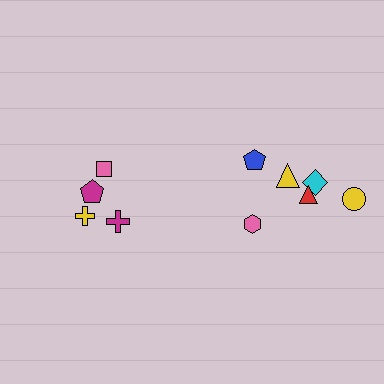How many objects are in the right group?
There are 6 objects.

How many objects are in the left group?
There are 4 objects.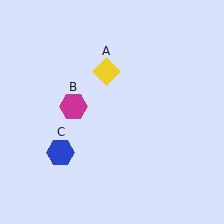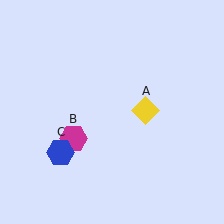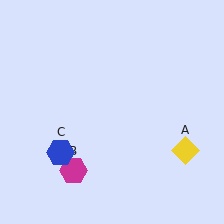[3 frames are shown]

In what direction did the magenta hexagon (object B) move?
The magenta hexagon (object B) moved down.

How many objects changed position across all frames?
2 objects changed position: yellow diamond (object A), magenta hexagon (object B).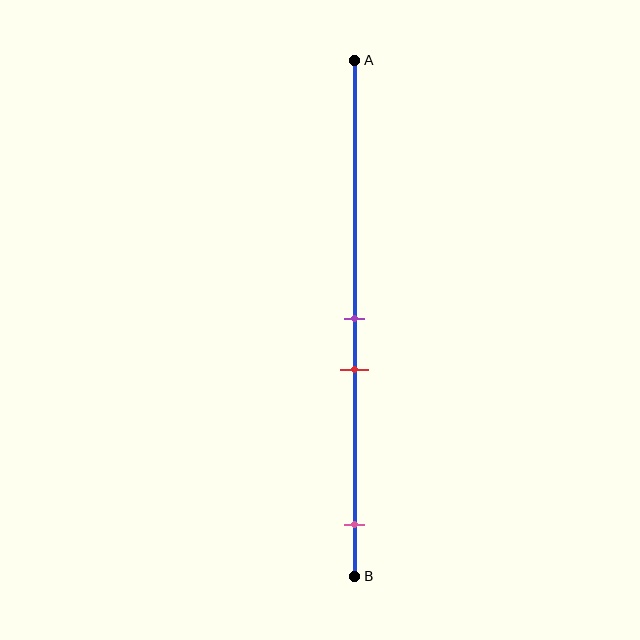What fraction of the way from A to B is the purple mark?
The purple mark is approximately 50% (0.5) of the way from A to B.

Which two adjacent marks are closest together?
The purple and red marks are the closest adjacent pair.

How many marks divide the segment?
There are 3 marks dividing the segment.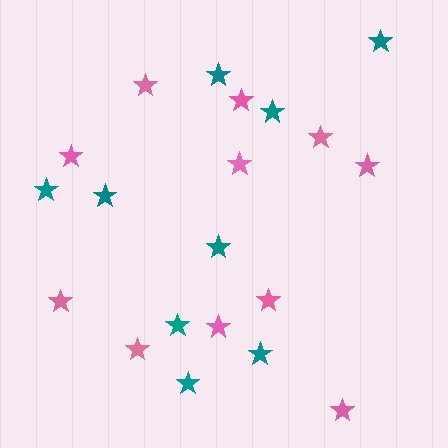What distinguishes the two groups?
There are 2 groups: one group of pink stars (11) and one group of teal stars (9).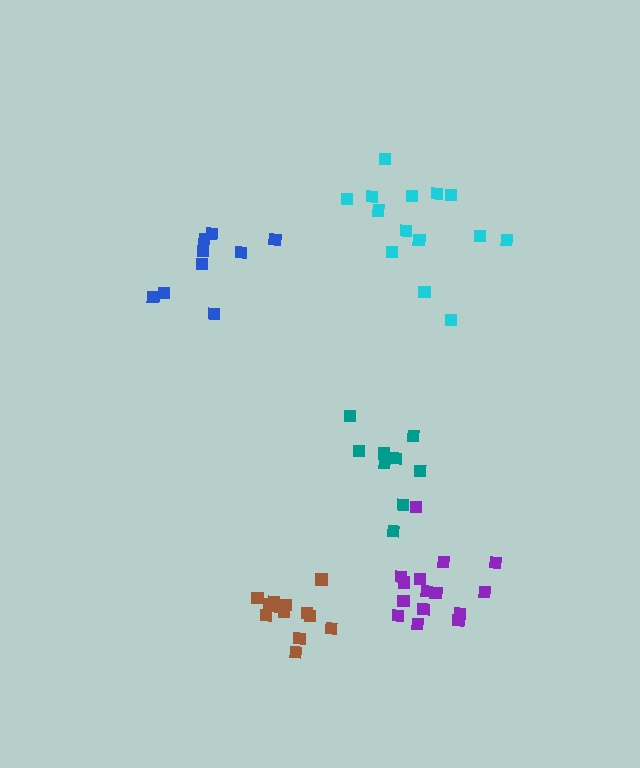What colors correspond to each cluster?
The clusters are colored: teal, purple, brown, cyan, blue.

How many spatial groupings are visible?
There are 5 spatial groupings.